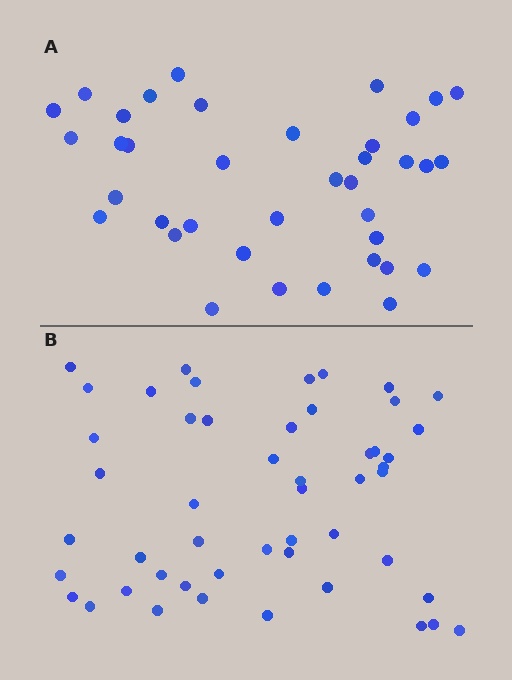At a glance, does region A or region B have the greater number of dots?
Region B (the bottom region) has more dots.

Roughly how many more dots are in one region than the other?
Region B has roughly 12 or so more dots than region A.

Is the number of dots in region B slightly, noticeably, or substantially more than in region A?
Region B has noticeably more, but not dramatically so. The ratio is roughly 1.3 to 1.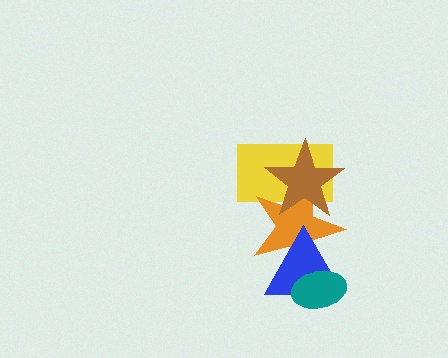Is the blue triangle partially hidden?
Yes, it is partially covered by another shape.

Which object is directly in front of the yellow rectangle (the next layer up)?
The orange star is directly in front of the yellow rectangle.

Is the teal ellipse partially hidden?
No, no other shape covers it.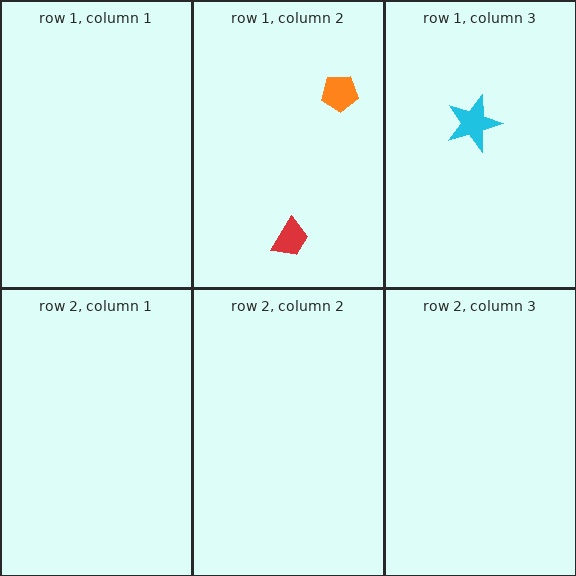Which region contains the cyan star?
The row 1, column 3 region.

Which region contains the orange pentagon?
The row 1, column 2 region.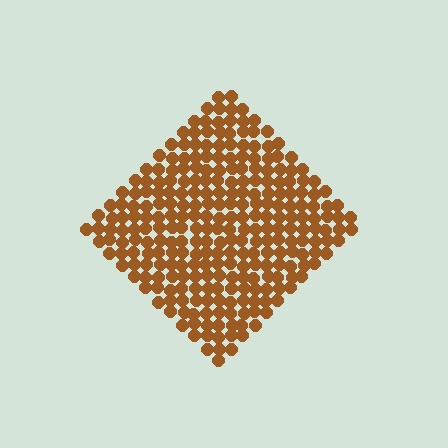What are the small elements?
The small elements are circles.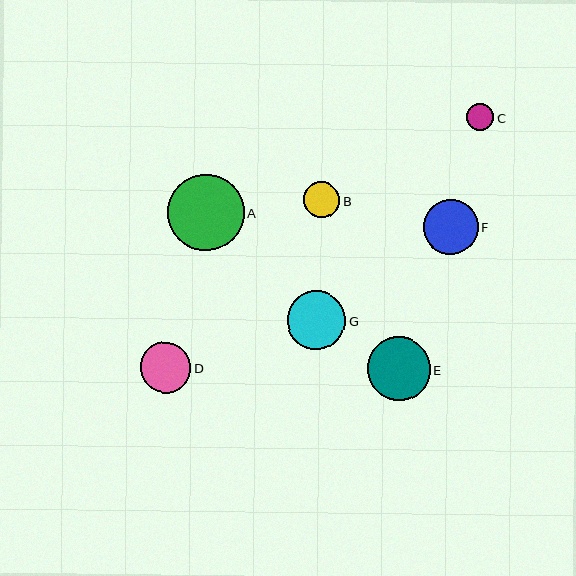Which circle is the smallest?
Circle C is the smallest with a size of approximately 27 pixels.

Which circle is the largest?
Circle A is the largest with a size of approximately 76 pixels.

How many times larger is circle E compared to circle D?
Circle E is approximately 1.3 times the size of circle D.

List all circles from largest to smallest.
From largest to smallest: A, E, G, F, D, B, C.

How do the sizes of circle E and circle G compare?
Circle E and circle G are approximately the same size.